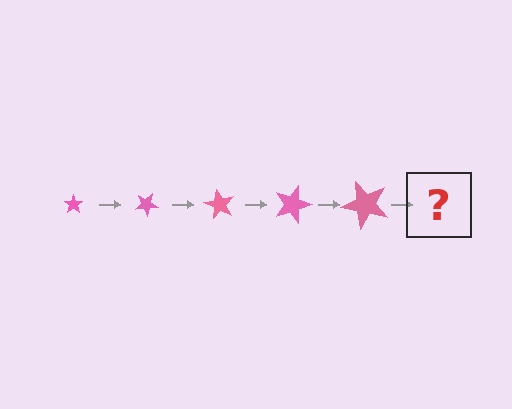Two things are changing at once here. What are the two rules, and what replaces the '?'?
The two rules are that the star grows larger each step and it rotates 30 degrees each step. The '?' should be a star, larger than the previous one and rotated 150 degrees from the start.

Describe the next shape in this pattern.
It should be a star, larger than the previous one and rotated 150 degrees from the start.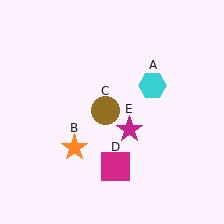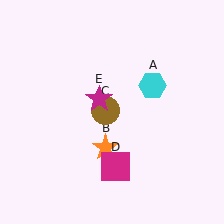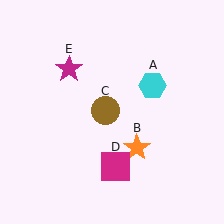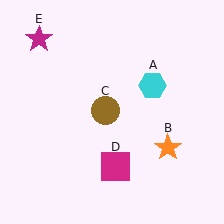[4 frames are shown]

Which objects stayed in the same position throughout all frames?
Cyan hexagon (object A) and brown circle (object C) and magenta square (object D) remained stationary.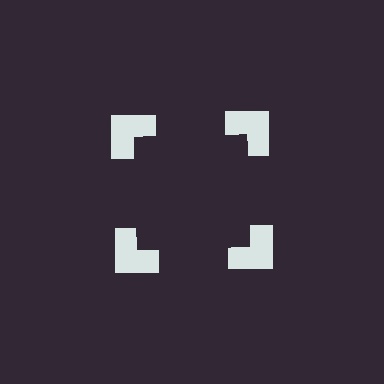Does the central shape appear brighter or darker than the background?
It typically appears slightly darker than the background, even though no actual brightness change is drawn.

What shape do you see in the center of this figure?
An illusory square — its edges are inferred from the aligned wedge cuts in the notched squares, not physically drawn.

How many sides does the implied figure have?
4 sides.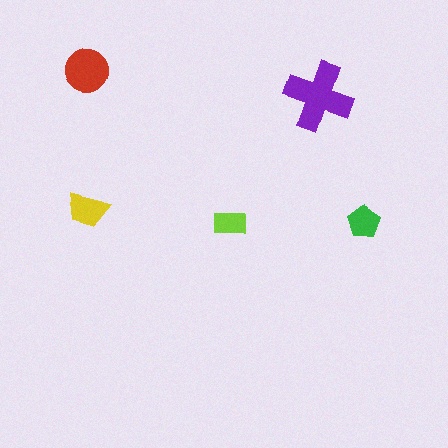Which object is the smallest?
The lime rectangle.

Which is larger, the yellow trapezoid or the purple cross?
The purple cross.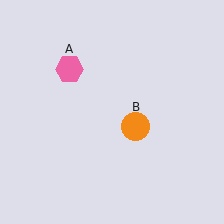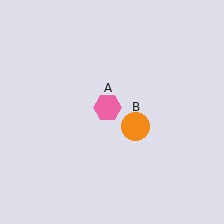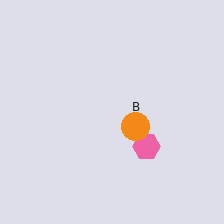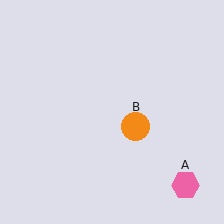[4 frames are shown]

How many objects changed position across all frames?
1 object changed position: pink hexagon (object A).